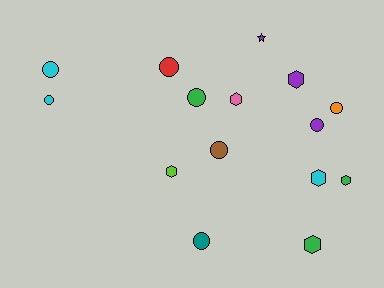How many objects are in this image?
There are 15 objects.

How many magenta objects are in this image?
There are no magenta objects.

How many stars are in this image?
There is 1 star.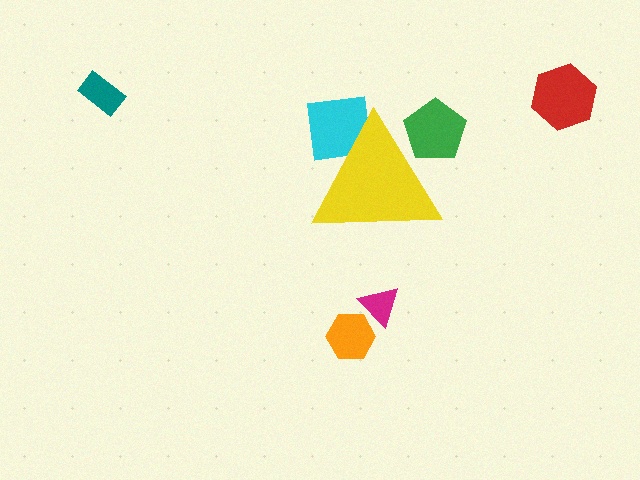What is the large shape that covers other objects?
A yellow triangle.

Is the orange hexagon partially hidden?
No, the orange hexagon is fully visible.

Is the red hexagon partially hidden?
No, the red hexagon is fully visible.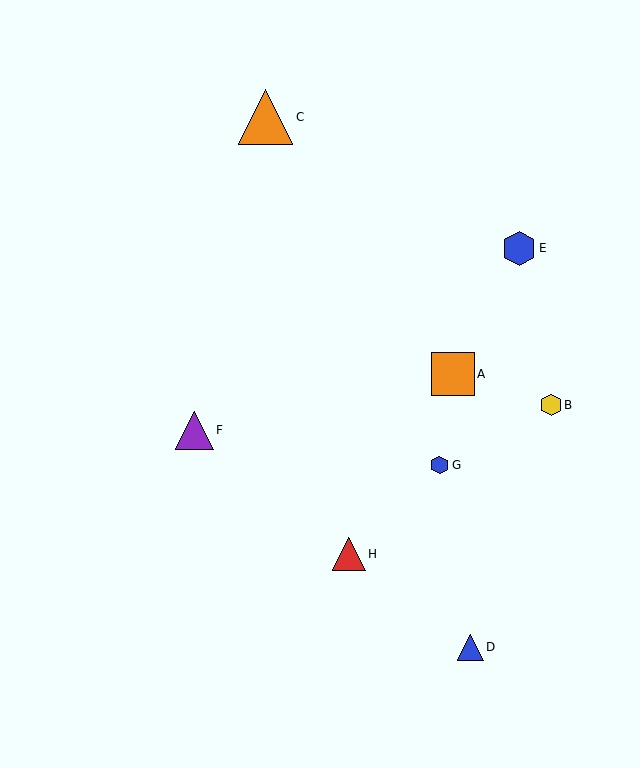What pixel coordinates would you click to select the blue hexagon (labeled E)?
Click at (519, 248) to select the blue hexagon E.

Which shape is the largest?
The orange triangle (labeled C) is the largest.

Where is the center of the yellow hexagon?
The center of the yellow hexagon is at (551, 405).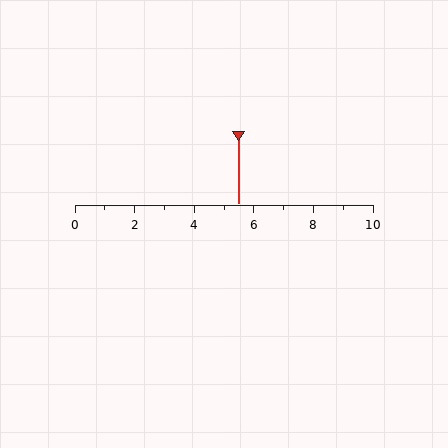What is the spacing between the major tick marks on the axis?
The major ticks are spaced 2 apart.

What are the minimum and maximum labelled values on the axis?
The axis runs from 0 to 10.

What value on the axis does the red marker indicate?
The marker indicates approximately 5.5.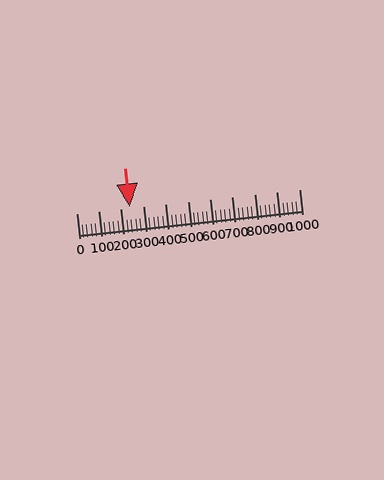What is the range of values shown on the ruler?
The ruler shows values from 0 to 1000.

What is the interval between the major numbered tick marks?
The major tick marks are spaced 100 units apart.